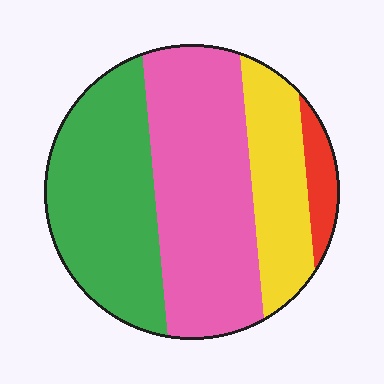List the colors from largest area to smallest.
From largest to smallest: pink, green, yellow, red.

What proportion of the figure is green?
Green covers 34% of the figure.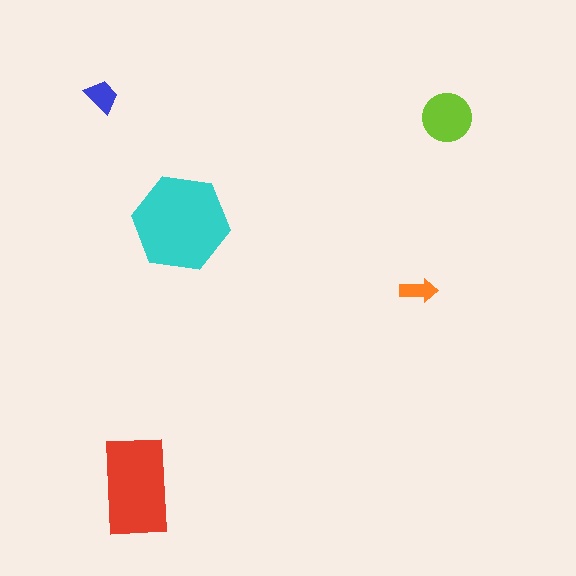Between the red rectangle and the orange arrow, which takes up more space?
The red rectangle.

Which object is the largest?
The cyan hexagon.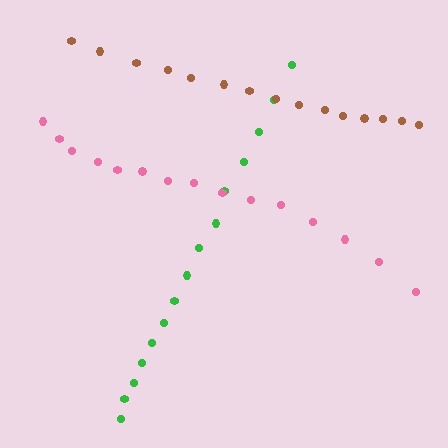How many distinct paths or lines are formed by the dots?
There are 3 distinct paths.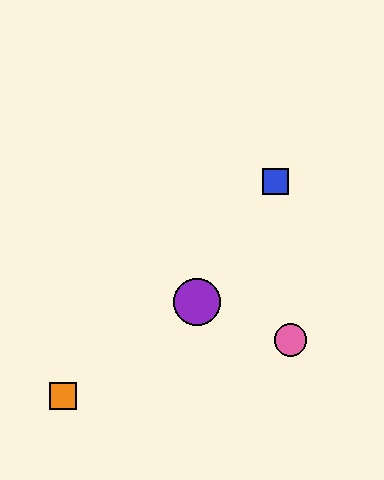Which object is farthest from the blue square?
The orange square is farthest from the blue square.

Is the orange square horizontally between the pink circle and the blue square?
No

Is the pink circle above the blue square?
No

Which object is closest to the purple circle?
The pink circle is closest to the purple circle.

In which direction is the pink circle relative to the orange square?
The pink circle is to the right of the orange square.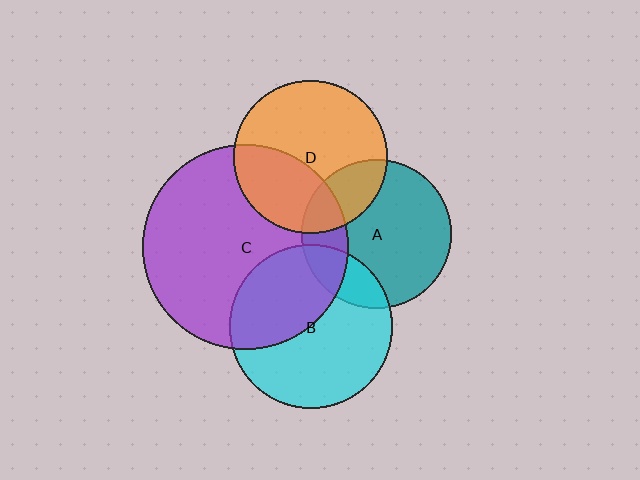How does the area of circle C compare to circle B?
Approximately 1.6 times.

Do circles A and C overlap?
Yes.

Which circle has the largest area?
Circle C (purple).